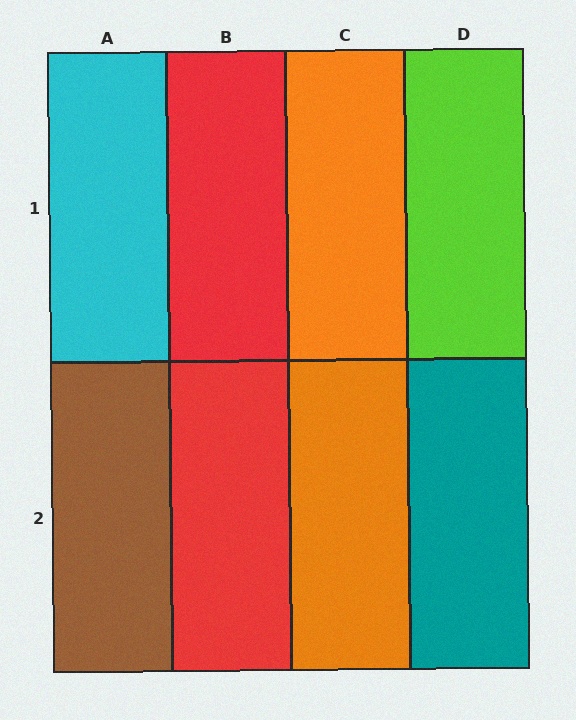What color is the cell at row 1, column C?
Orange.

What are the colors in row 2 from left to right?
Brown, red, orange, teal.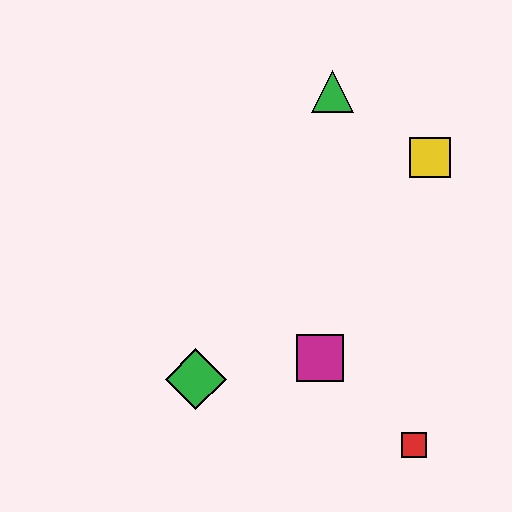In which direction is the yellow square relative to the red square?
The yellow square is above the red square.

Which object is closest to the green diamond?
The magenta square is closest to the green diamond.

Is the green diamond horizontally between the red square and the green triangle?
No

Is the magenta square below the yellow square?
Yes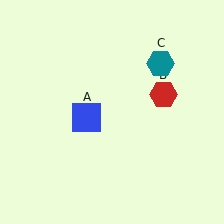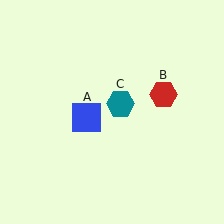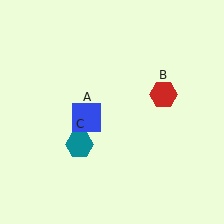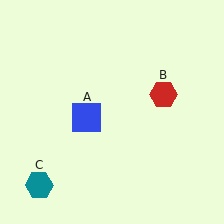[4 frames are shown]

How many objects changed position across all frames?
1 object changed position: teal hexagon (object C).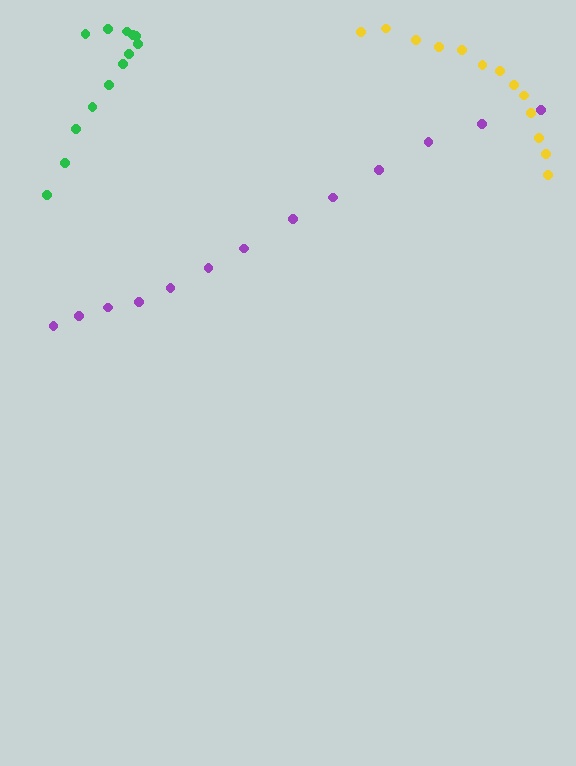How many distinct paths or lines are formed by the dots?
There are 3 distinct paths.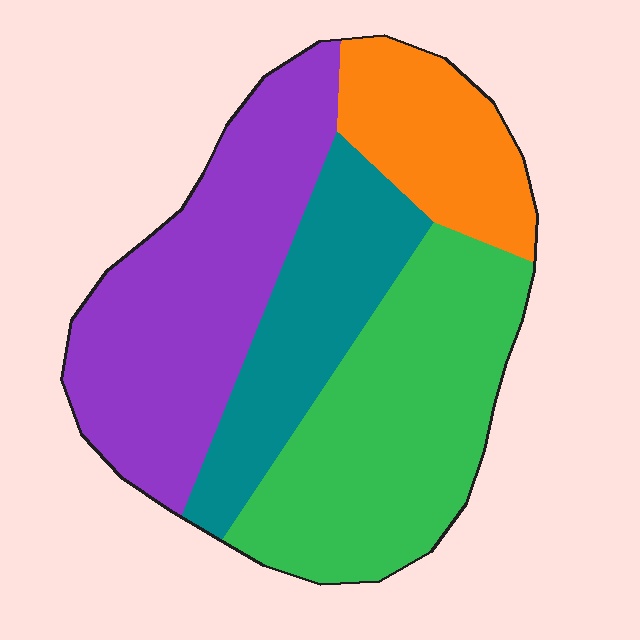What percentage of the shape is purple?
Purple takes up about one third (1/3) of the shape.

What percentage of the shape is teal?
Teal covers around 20% of the shape.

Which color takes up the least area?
Orange, at roughly 15%.